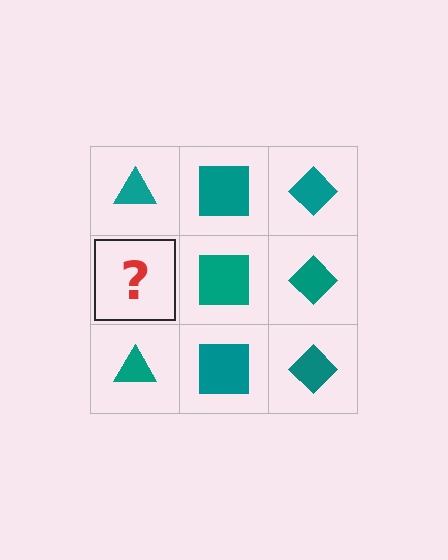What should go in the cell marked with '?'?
The missing cell should contain a teal triangle.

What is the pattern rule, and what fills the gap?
The rule is that each column has a consistent shape. The gap should be filled with a teal triangle.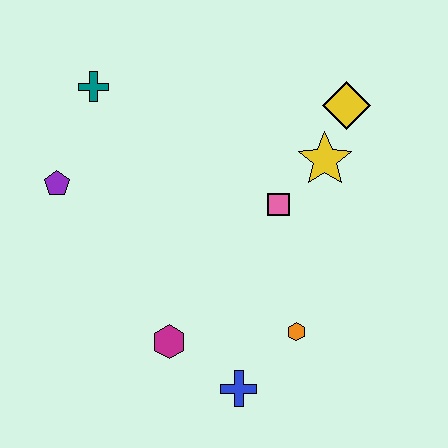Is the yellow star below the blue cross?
No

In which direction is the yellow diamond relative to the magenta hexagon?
The yellow diamond is above the magenta hexagon.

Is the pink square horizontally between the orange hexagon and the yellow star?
No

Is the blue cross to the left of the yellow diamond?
Yes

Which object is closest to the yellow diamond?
The yellow star is closest to the yellow diamond.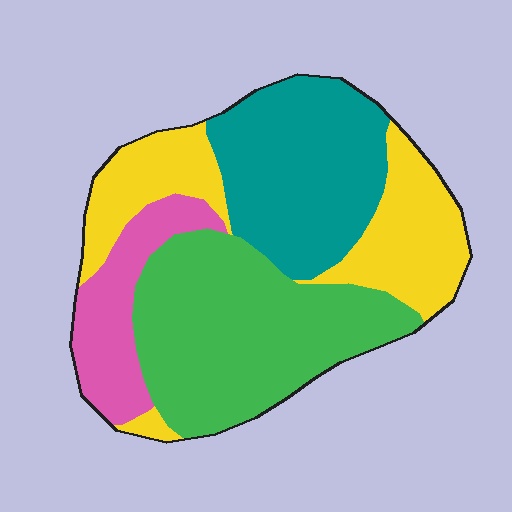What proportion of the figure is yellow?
Yellow takes up about one quarter (1/4) of the figure.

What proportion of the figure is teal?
Teal covers roughly 25% of the figure.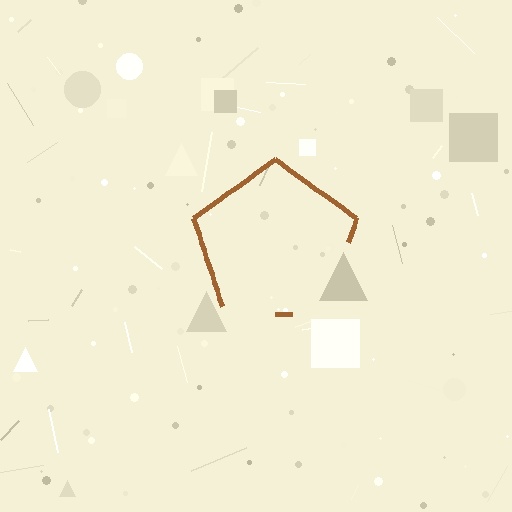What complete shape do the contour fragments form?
The contour fragments form a pentagon.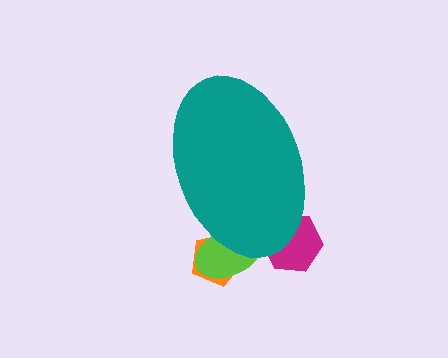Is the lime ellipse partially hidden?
Yes, the lime ellipse is partially hidden behind the teal ellipse.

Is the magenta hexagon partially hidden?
Yes, the magenta hexagon is partially hidden behind the teal ellipse.